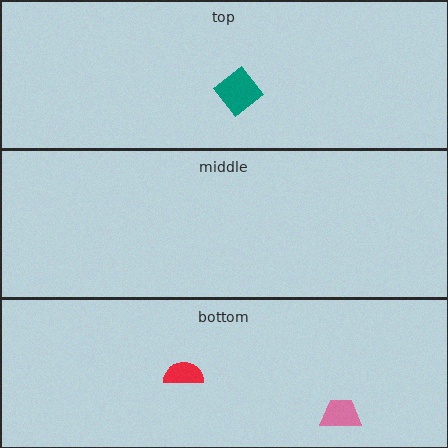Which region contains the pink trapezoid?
The bottom region.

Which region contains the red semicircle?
The bottom region.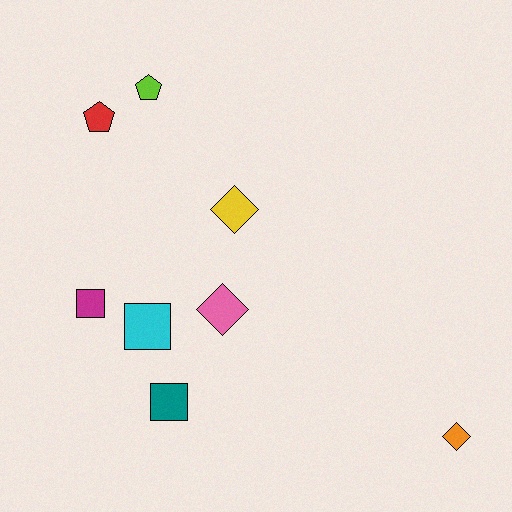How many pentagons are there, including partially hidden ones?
There are 2 pentagons.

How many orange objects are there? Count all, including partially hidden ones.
There is 1 orange object.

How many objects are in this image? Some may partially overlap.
There are 8 objects.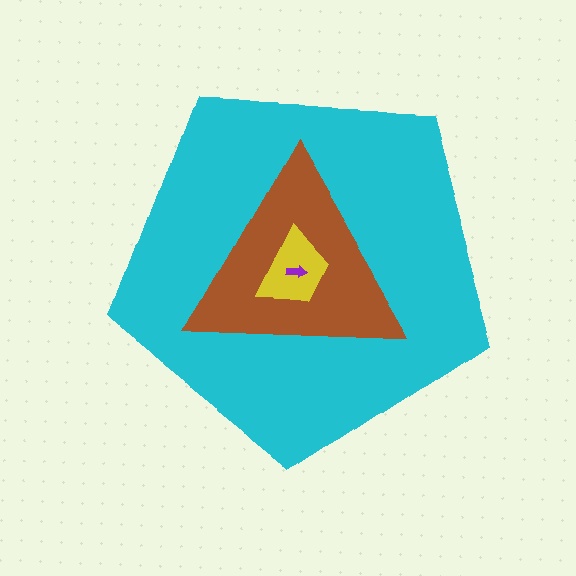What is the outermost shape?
The cyan pentagon.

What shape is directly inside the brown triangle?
The yellow trapezoid.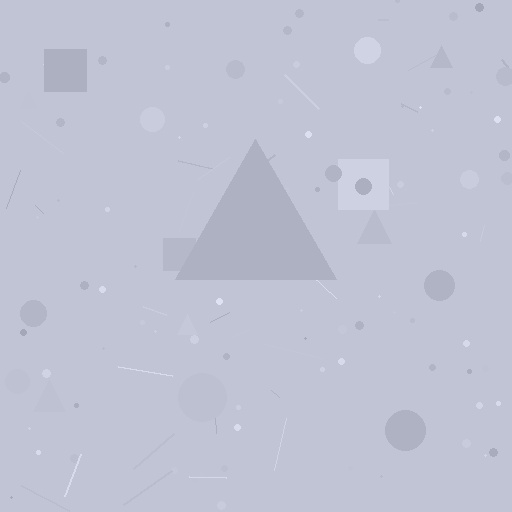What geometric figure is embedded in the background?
A triangle is embedded in the background.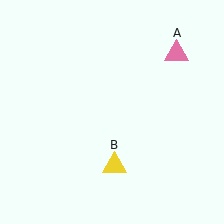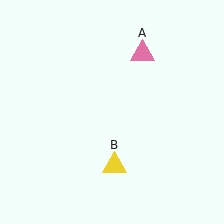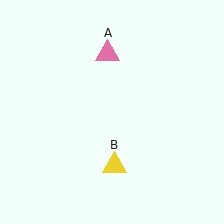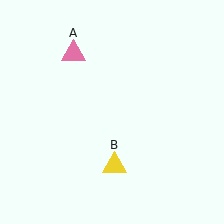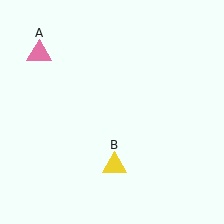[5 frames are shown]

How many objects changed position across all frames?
1 object changed position: pink triangle (object A).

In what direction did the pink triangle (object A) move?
The pink triangle (object A) moved left.